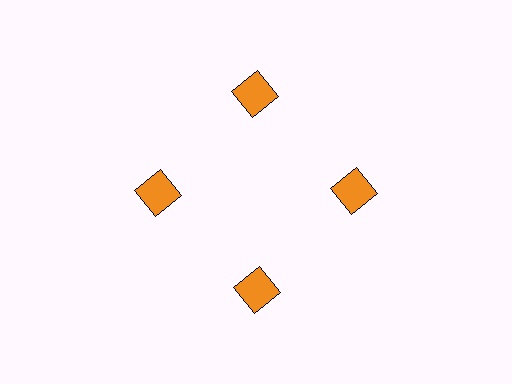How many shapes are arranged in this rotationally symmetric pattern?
There are 4 shapes, arranged in 4 groups of 1.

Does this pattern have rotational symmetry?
Yes, this pattern has 4-fold rotational symmetry. It looks the same after rotating 90 degrees around the center.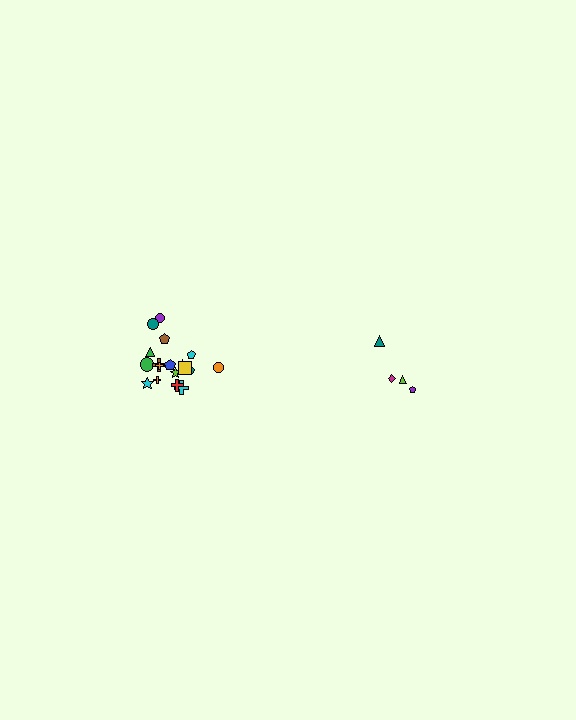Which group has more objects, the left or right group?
The left group.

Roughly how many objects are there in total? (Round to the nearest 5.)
Roughly 20 objects in total.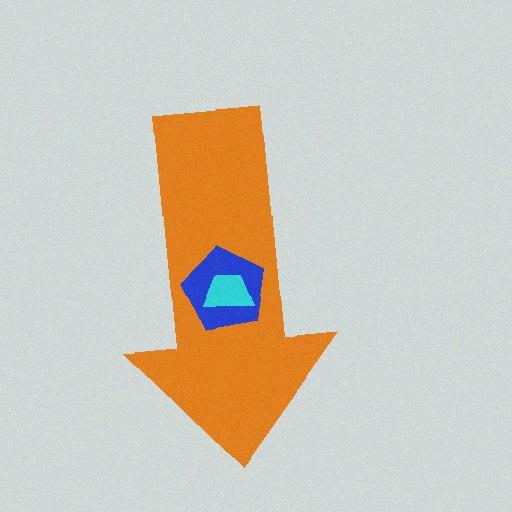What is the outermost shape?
The orange arrow.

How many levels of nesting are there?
3.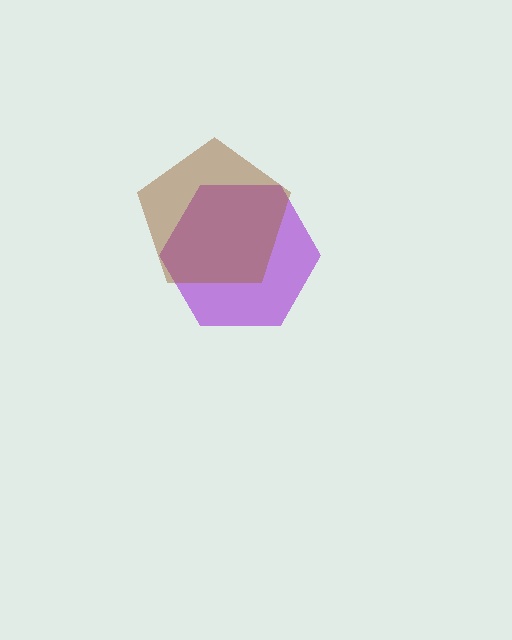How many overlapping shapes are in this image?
There are 2 overlapping shapes in the image.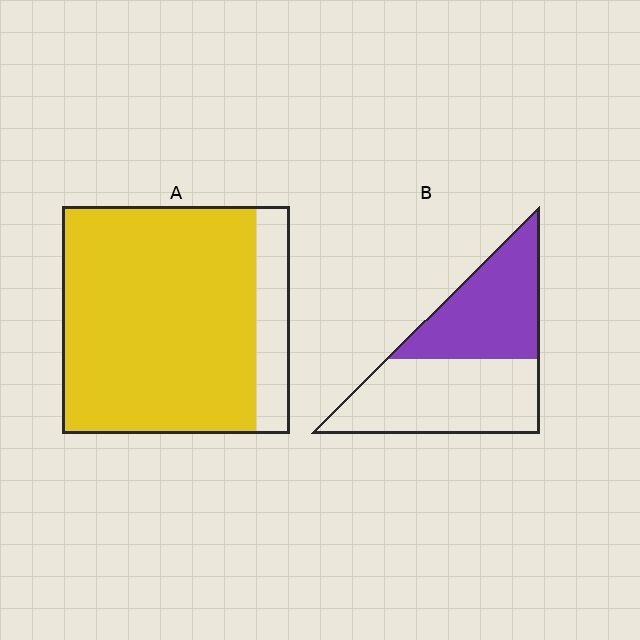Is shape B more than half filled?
No.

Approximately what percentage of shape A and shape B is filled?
A is approximately 85% and B is approximately 45%.